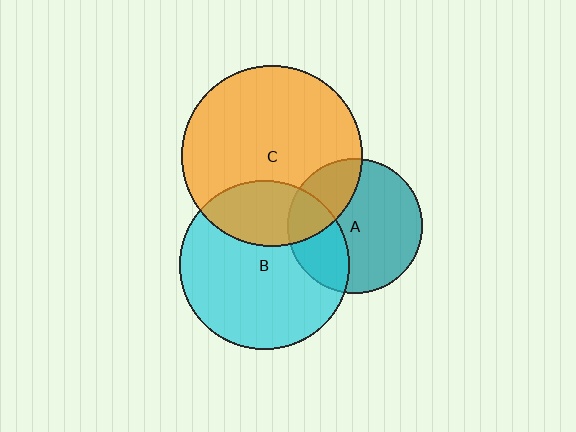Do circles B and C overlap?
Yes.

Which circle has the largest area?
Circle C (orange).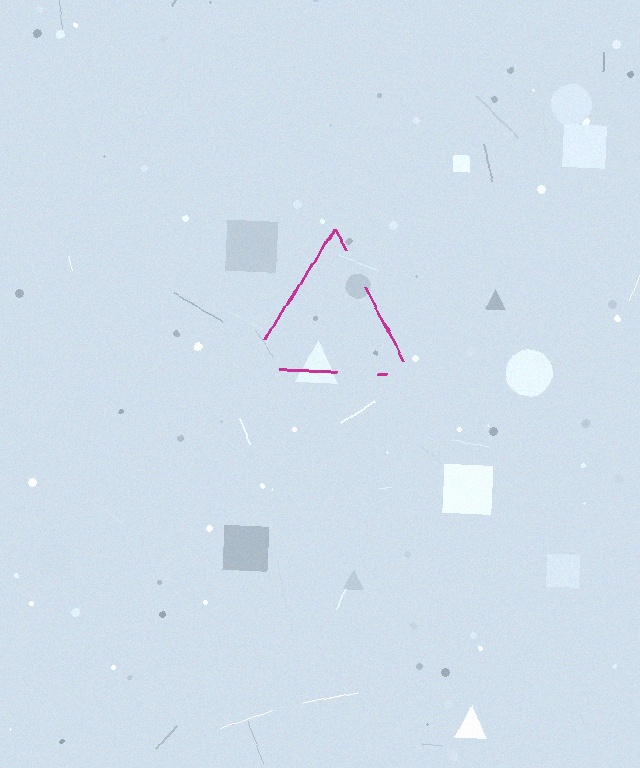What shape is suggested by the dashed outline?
The dashed outline suggests a triangle.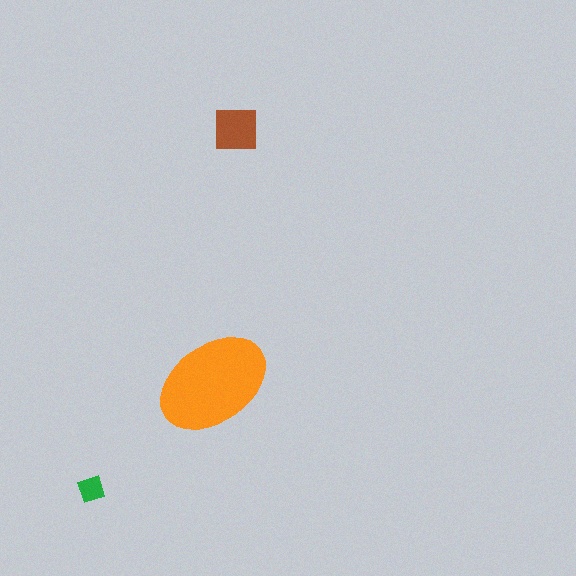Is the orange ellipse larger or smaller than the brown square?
Larger.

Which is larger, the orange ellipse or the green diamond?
The orange ellipse.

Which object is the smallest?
The green diamond.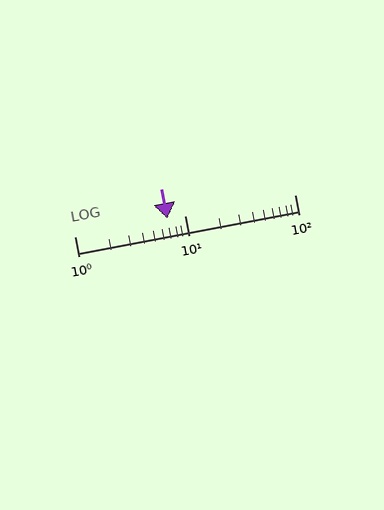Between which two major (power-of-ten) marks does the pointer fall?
The pointer is between 1 and 10.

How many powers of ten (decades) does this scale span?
The scale spans 2 decades, from 1 to 100.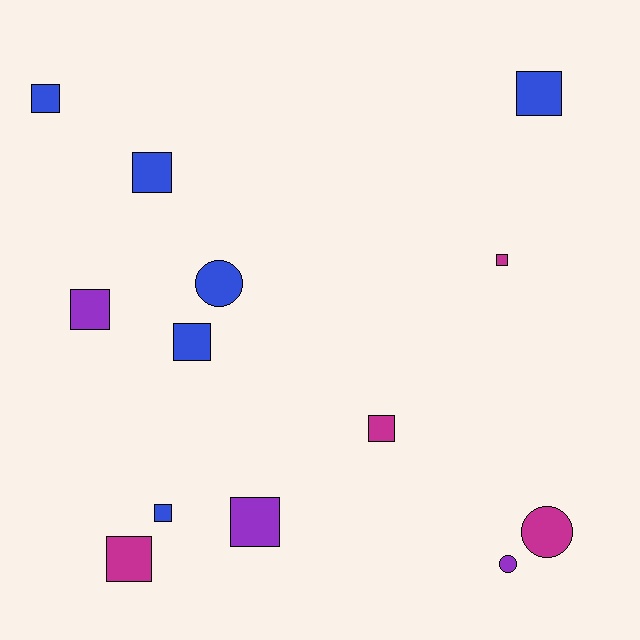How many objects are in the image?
There are 13 objects.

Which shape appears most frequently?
Square, with 10 objects.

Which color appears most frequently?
Blue, with 6 objects.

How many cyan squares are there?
There are no cyan squares.